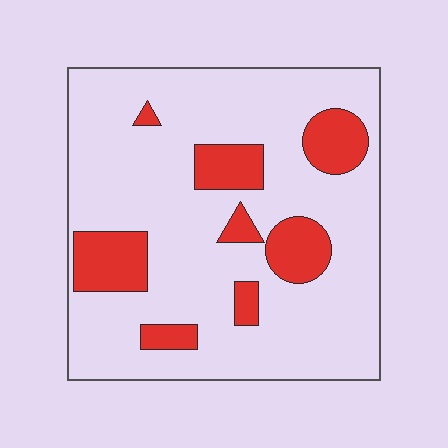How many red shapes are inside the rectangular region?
8.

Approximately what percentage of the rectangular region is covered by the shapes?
Approximately 20%.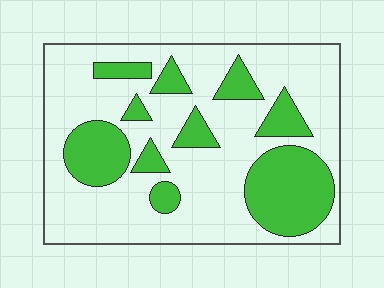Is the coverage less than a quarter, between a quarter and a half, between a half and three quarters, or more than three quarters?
Between a quarter and a half.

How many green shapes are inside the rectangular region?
10.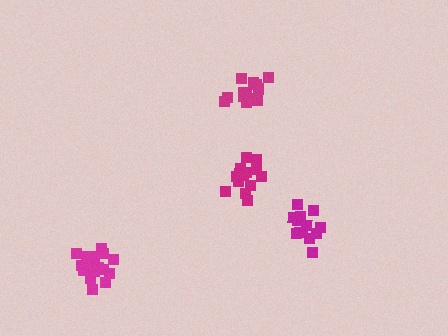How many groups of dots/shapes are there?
There are 4 groups.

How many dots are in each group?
Group 1: 15 dots, Group 2: 14 dots, Group 3: 14 dots, Group 4: 17 dots (60 total).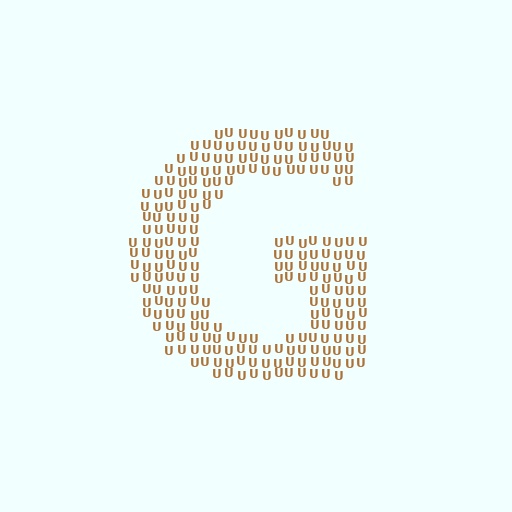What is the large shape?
The large shape is the letter G.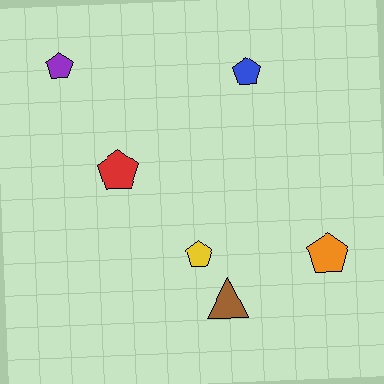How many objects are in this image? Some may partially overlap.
There are 6 objects.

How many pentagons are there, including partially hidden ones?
There are 5 pentagons.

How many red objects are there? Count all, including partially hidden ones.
There is 1 red object.